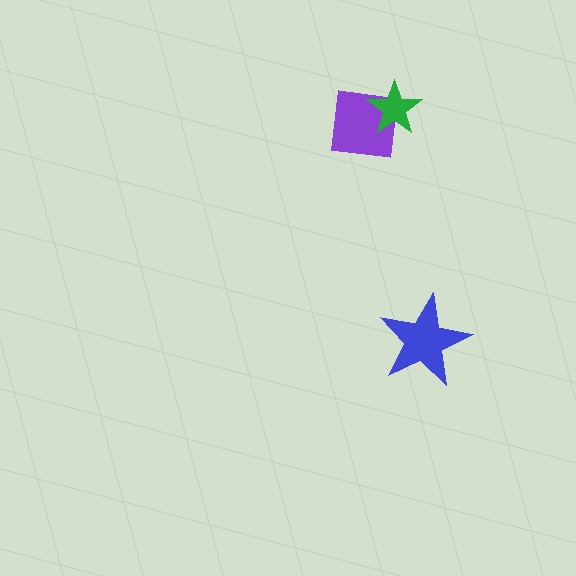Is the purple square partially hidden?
Yes, it is partially covered by another shape.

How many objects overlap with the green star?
1 object overlaps with the green star.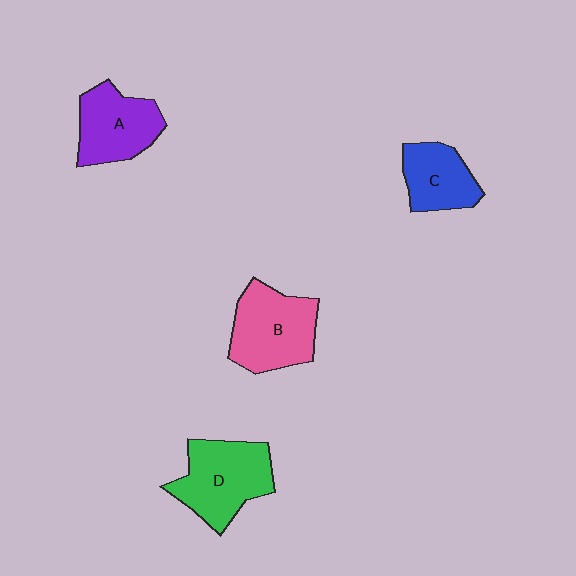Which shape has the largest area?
Shape D (green).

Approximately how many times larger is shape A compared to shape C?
Approximately 1.2 times.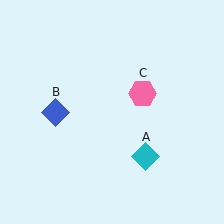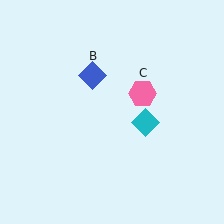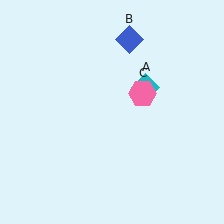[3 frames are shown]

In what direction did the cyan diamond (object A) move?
The cyan diamond (object A) moved up.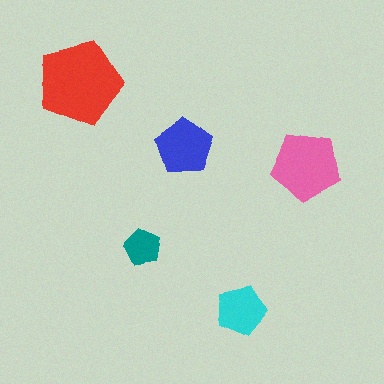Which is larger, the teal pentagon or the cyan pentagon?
The cyan one.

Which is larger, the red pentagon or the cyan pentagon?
The red one.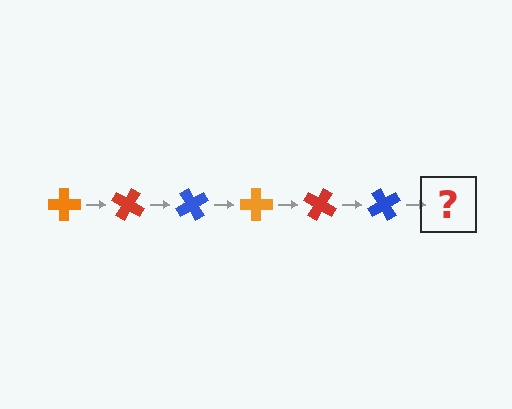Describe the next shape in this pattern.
It should be an orange cross, rotated 180 degrees from the start.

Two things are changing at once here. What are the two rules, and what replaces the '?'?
The two rules are that it rotates 30 degrees each step and the color cycles through orange, red, and blue. The '?' should be an orange cross, rotated 180 degrees from the start.